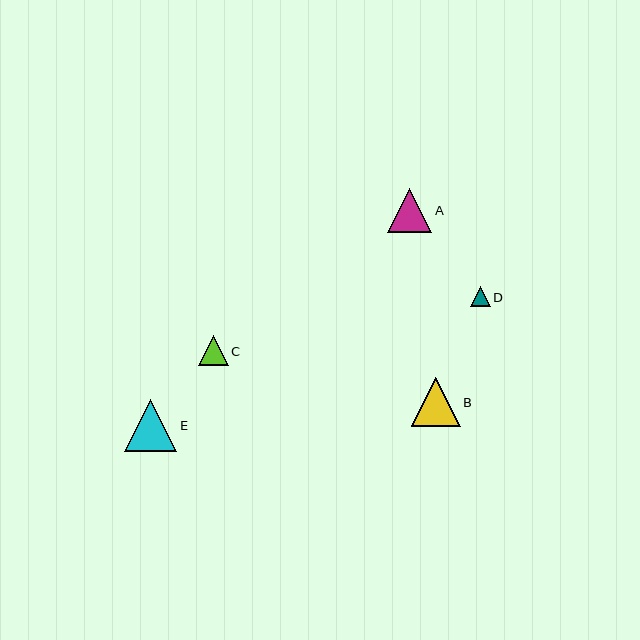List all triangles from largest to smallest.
From largest to smallest: E, B, A, C, D.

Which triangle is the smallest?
Triangle D is the smallest with a size of approximately 20 pixels.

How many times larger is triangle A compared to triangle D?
Triangle A is approximately 2.2 times the size of triangle D.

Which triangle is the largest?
Triangle E is the largest with a size of approximately 52 pixels.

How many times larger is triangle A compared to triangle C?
Triangle A is approximately 1.5 times the size of triangle C.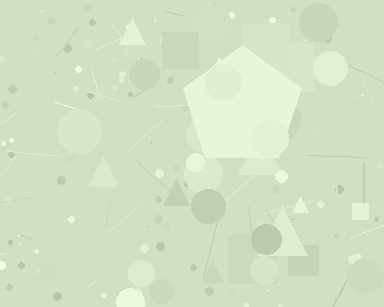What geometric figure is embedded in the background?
A pentagon is embedded in the background.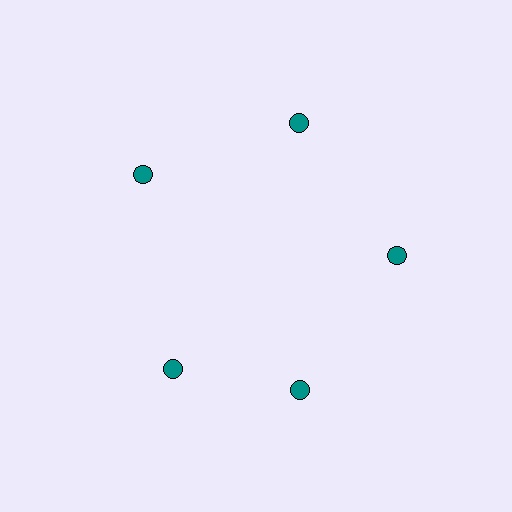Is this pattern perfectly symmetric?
No. The 5 teal circles are arranged in a ring, but one element near the 8 o'clock position is rotated out of alignment along the ring, breaking the 5-fold rotational symmetry.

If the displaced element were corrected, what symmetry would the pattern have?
It would have 5-fold rotational symmetry — the pattern would map onto itself every 72 degrees.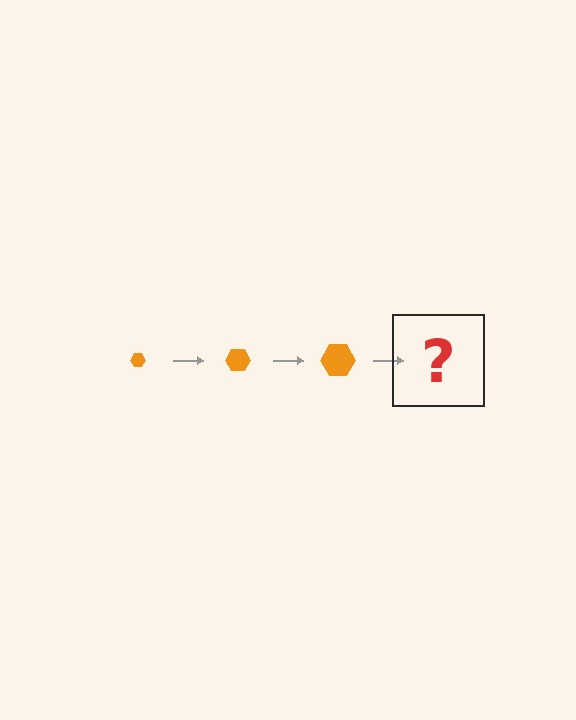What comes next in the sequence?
The next element should be an orange hexagon, larger than the previous one.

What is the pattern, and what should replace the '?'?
The pattern is that the hexagon gets progressively larger each step. The '?' should be an orange hexagon, larger than the previous one.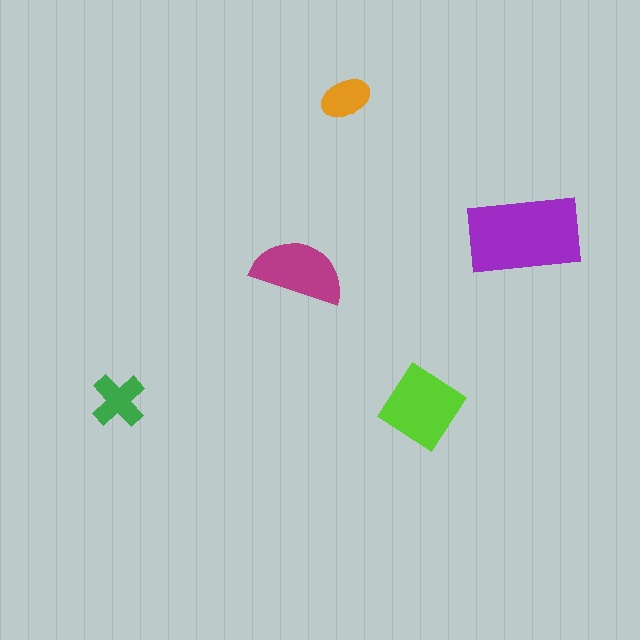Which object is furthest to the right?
The purple rectangle is rightmost.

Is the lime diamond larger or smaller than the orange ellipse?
Larger.